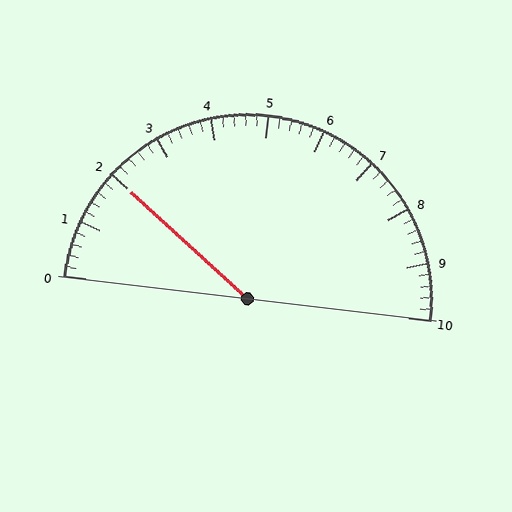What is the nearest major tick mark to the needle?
The nearest major tick mark is 2.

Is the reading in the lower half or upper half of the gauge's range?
The reading is in the lower half of the range (0 to 10).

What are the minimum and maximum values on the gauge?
The gauge ranges from 0 to 10.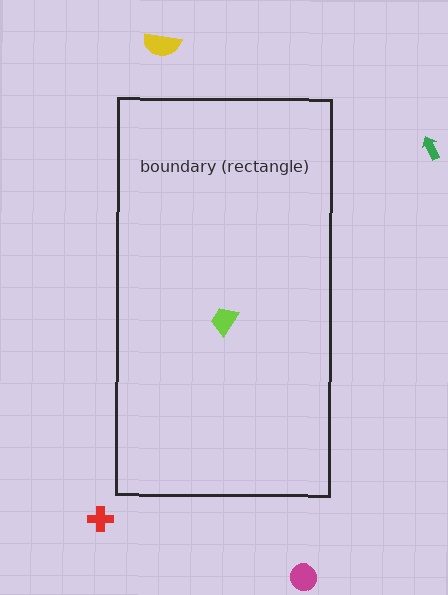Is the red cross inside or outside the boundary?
Outside.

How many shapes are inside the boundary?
1 inside, 4 outside.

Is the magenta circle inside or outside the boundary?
Outside.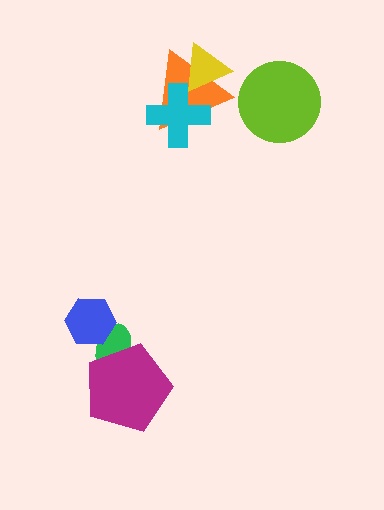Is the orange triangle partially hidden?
Yes, it is partially covered by another shape.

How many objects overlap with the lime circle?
0 objects overlap with the lime circle.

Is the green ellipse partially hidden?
Yes, it is partially covered by another shape.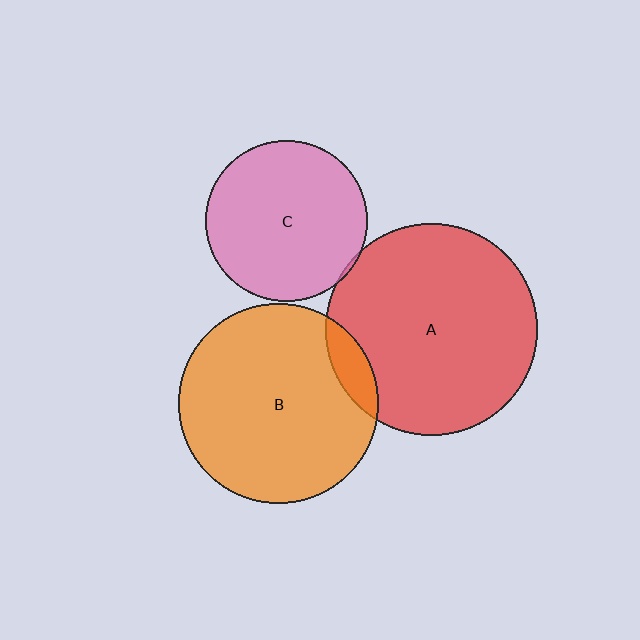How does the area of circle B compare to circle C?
Approximately 1.5 times.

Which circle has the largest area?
Circle A (red).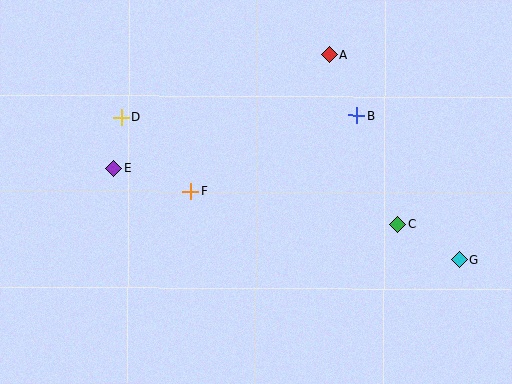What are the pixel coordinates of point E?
Point E is at (114, 169).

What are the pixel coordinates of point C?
Point C is at (397, 224).